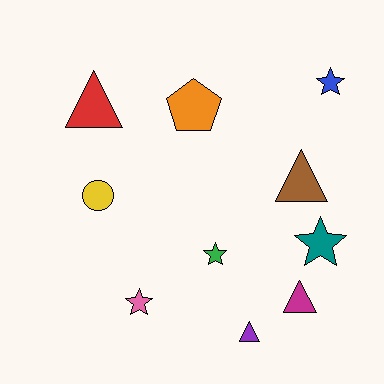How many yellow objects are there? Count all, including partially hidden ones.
There is 1 yellow object.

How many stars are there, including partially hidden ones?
There are 4 stars.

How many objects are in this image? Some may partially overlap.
There are 10 objects.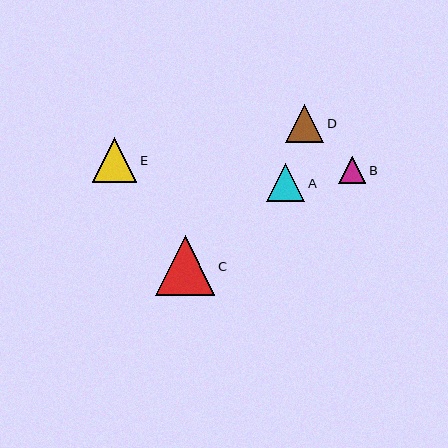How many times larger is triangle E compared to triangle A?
Triangle E is approximately 1.2 times the size of triangle A.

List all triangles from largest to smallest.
From largest to smallest: C, E, D, A, B.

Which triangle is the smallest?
Triangle B is the smallest with a size of approximately 27 pixels.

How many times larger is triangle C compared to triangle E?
Triangle C is approximately 1.3 times the size of triangle E.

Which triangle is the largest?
Triangle C is the largest with a size of approximately 60 pixels.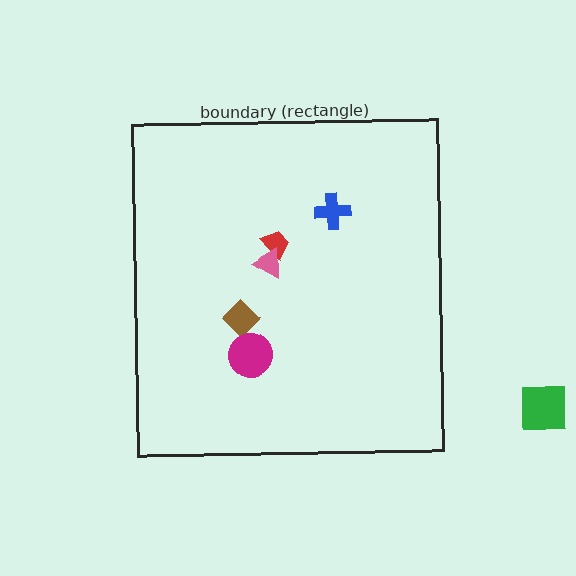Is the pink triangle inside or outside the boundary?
Inside.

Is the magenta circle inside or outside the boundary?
Inside.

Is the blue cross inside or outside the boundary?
Inside.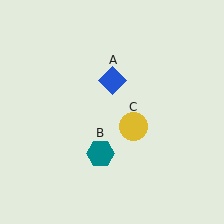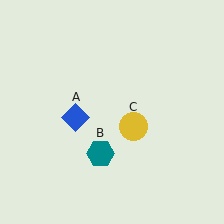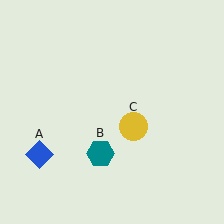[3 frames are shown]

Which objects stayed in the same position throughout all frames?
Teal hexagon (object B) and yellow circle (object C) remained stationary.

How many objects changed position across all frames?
1 object changed position: blue diamond (object A).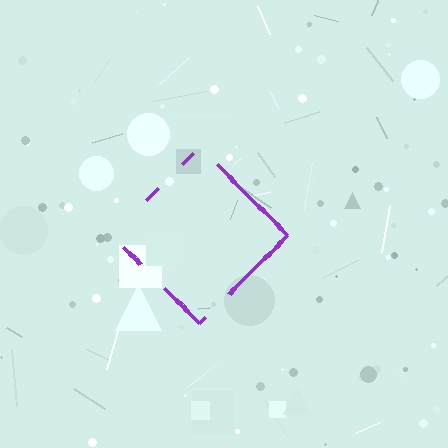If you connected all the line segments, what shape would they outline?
They would outline a diamond.